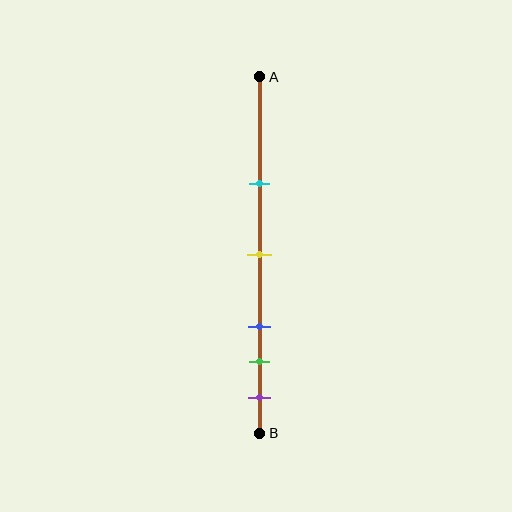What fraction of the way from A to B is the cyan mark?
The cyan mark is approximately 30% (0.3) of the way from A to B.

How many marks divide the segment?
There are 5 marks dividing the segment.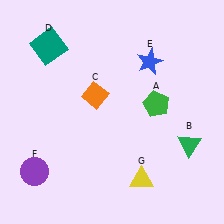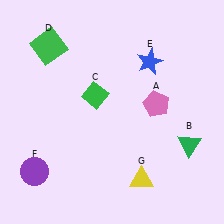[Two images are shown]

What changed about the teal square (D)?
In Image 1, D is teal. In Image 2, it changed to green.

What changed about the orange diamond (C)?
In Image 1, C is orange. In Image 2, it changed to green.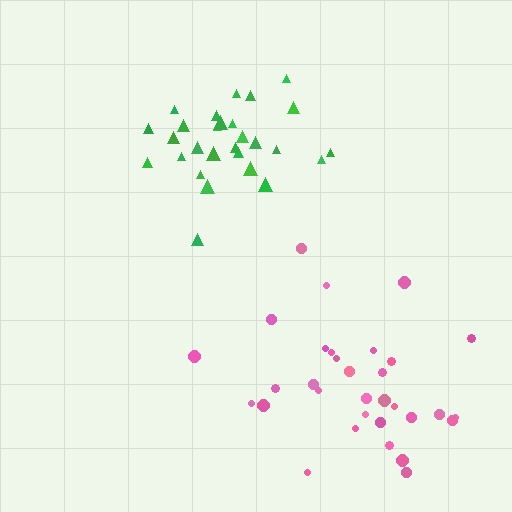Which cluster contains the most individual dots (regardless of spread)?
Pink (32).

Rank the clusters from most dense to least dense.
green, pink.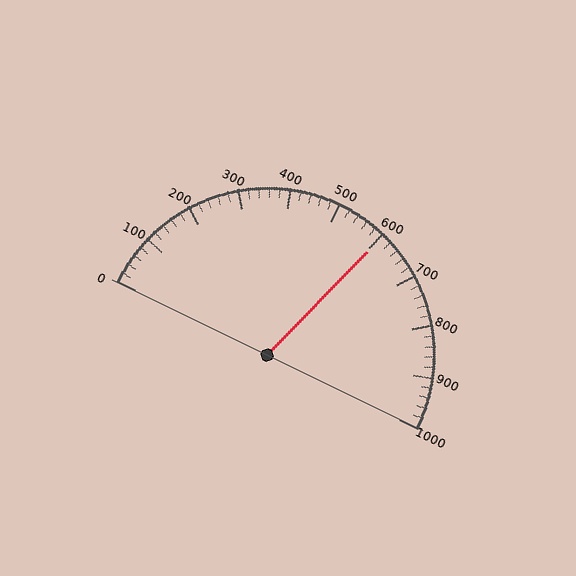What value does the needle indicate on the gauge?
The needle indicates approximately 600.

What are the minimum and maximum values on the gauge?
The gauge ranges from 0 to 1000.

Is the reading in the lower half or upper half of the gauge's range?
The reading is in the upper half of the range (0 to 1000).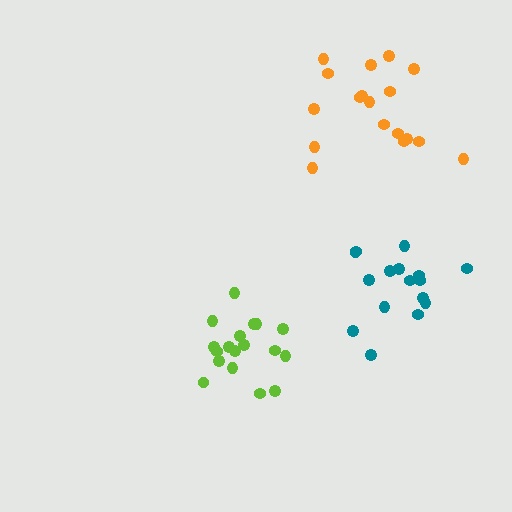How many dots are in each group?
Group 1: 18 dots, Group 2: 18 dots, Group 3: 16 dots (52 total).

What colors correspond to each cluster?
The clusters are colored: lime, orange, teal.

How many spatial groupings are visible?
There are 3 spatial groupings.